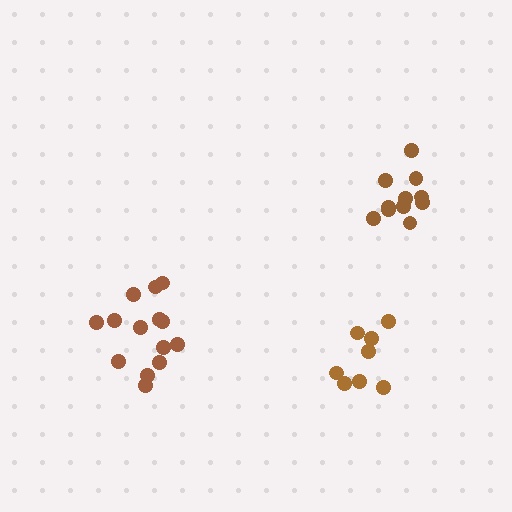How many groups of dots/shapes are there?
There are 3 groups.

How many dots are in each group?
Group 1: 14 dots, Group 2: 11 dots, Group 3: 8 dots (33 total).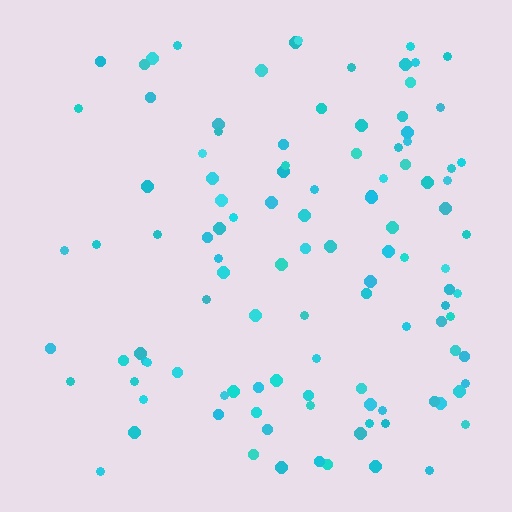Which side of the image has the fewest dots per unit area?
The left.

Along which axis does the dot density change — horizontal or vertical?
Horizontal.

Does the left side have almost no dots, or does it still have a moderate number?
Still a moderate number, just noticeably fewer than the right.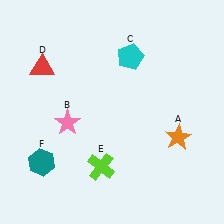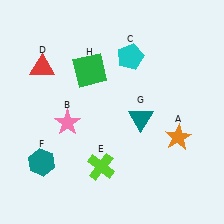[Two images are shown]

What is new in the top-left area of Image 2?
A green square (H) was added in the top-left area of Image 2.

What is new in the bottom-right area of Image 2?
A teal triangle (G) was added in the bottom-right area of Image 2.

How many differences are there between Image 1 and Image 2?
There are 2 differences between the two images.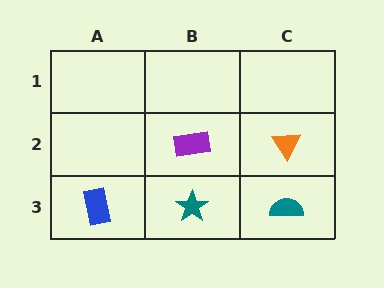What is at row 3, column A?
A blue rectangle.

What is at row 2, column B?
A purple rectangle.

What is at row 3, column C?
A teal semicircle.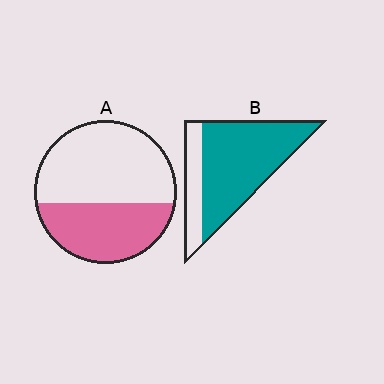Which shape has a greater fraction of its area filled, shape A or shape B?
Shape B.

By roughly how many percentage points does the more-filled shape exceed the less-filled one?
By roughly 35 percentage points (B over A).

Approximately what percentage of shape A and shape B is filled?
A is approximately 40% and B is approximately 75%.